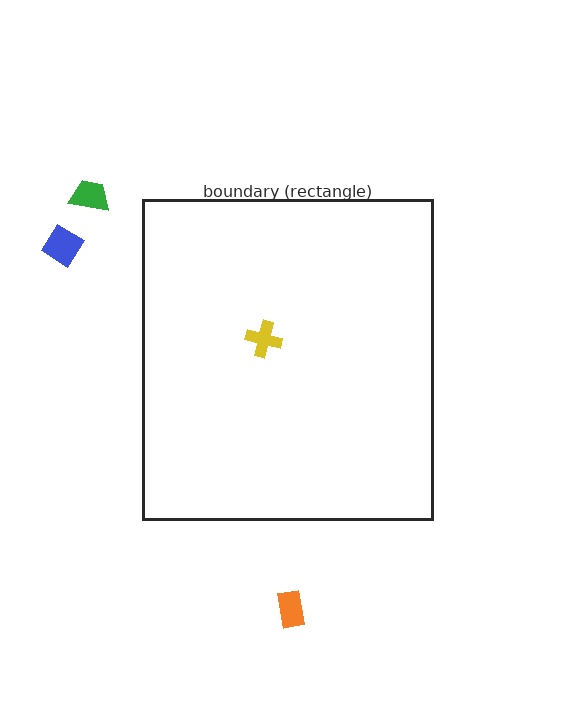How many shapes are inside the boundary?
1 inside, 3 outside.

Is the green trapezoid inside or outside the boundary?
Outside.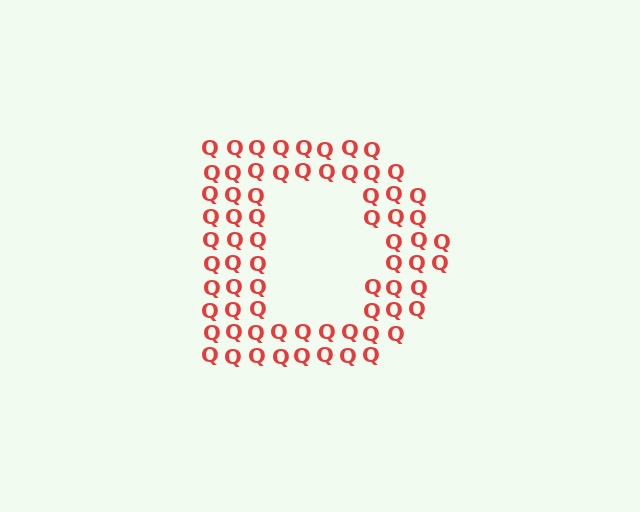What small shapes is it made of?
It is made of small letter Q's.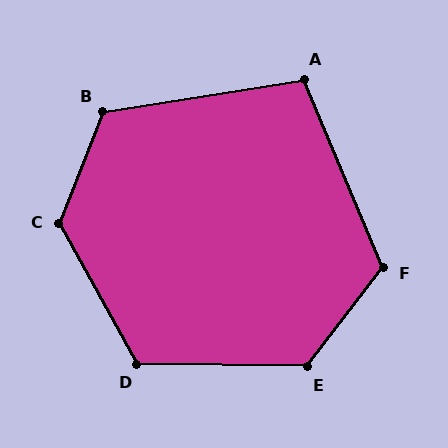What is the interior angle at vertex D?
Approximately 120 degrees (obtuse).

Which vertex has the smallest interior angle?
A, at approximately 104 degrees.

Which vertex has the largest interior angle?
C, at approximately 130 degrees.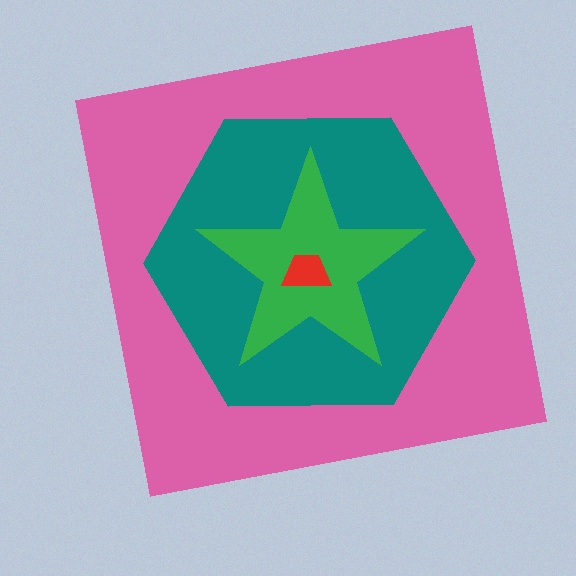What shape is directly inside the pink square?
The teal hexagon.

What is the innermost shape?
The red trapezoid.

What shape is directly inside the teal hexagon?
The green star.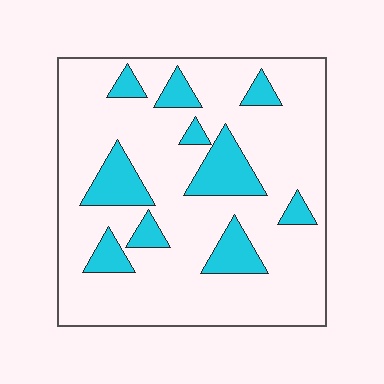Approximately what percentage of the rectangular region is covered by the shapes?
Approximately 20%.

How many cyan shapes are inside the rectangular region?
10.